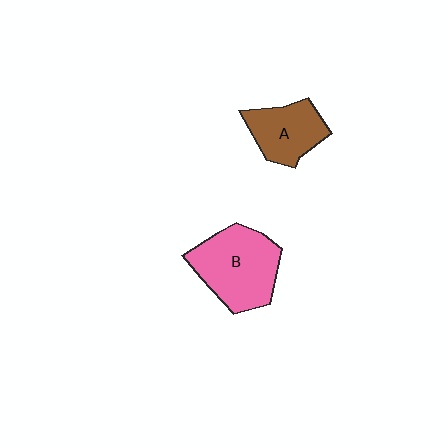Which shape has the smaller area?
Shape A (brown).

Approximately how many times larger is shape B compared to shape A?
Approximately 1.5 times.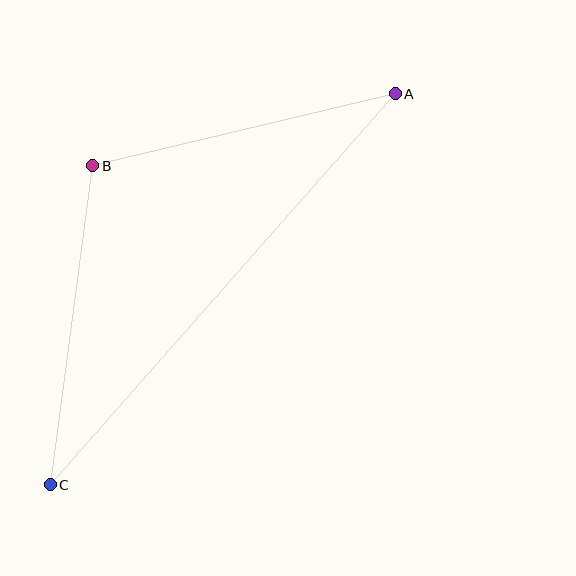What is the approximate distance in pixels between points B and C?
The distance between B and C is approximately 322 pixels.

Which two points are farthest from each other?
Points A and C are farthest from each other.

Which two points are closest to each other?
Points A and B are closest to each other.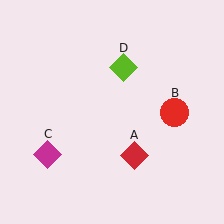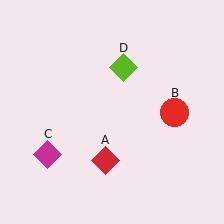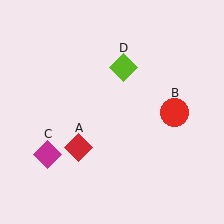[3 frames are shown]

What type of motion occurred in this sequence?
The red diamond (object A) rotated clockwise around the center of the scene.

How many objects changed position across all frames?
1 object changed position: red diamond (object A).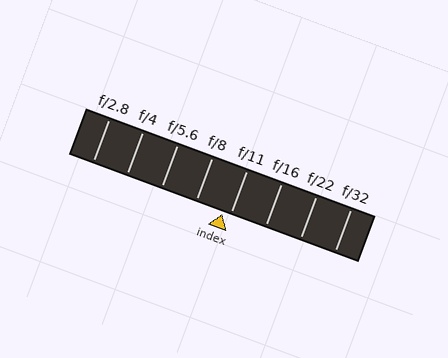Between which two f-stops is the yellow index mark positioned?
The index mark is between f/8 and f/11.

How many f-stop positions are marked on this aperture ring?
There are 8 f-stop positions marked.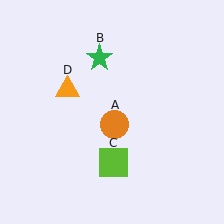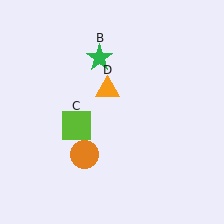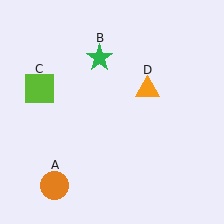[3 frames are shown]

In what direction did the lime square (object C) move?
The lime square (object C) moved up and to the left.